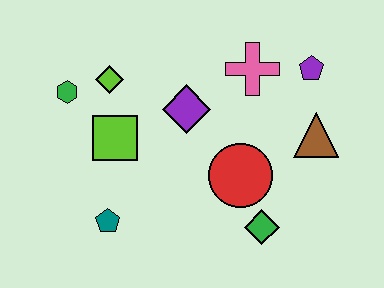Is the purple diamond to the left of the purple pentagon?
Yes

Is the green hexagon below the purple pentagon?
Yes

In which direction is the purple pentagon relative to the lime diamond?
The purple pentagon is to the right of the lime diamond.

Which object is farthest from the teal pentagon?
The purple pentagon is farthest from the teal pentagon.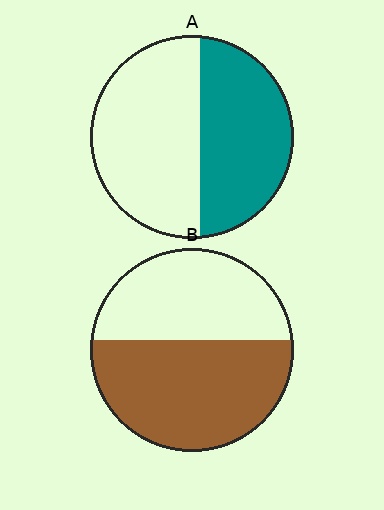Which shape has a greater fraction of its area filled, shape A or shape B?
Shape B.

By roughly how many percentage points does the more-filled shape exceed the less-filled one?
By roughly 10 percentage points (B over A).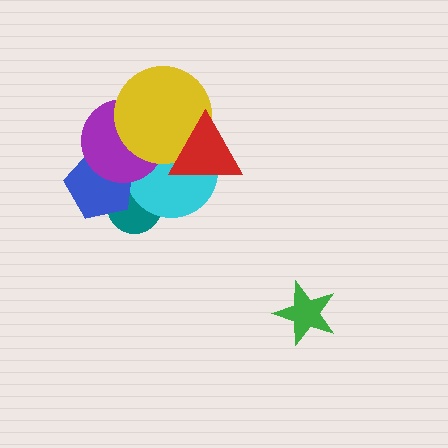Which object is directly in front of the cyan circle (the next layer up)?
The blue pentagon is directly in front of the cyan circle.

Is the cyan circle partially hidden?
Yes, it is partially covered by another shape.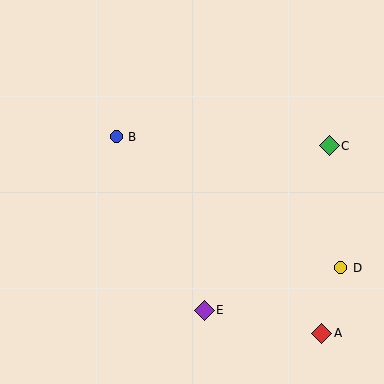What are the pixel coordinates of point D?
Point D is at (341, 268).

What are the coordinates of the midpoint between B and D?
The midpoint between B and D is at (228, 202).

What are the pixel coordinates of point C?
Point C is at (329, 146).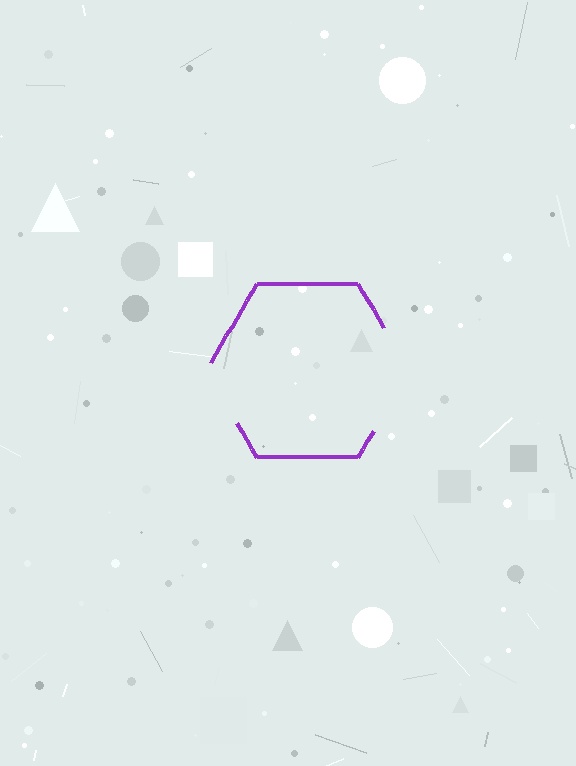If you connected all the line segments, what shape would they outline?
They would outline a hexagon.